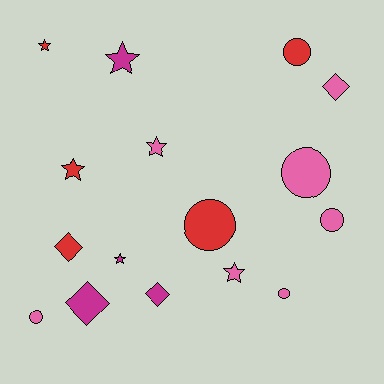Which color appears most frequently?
Pink, with 7 objects.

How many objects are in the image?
There are 16 objects.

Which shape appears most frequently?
Star, with 6 objects.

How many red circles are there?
There are 2 red circles.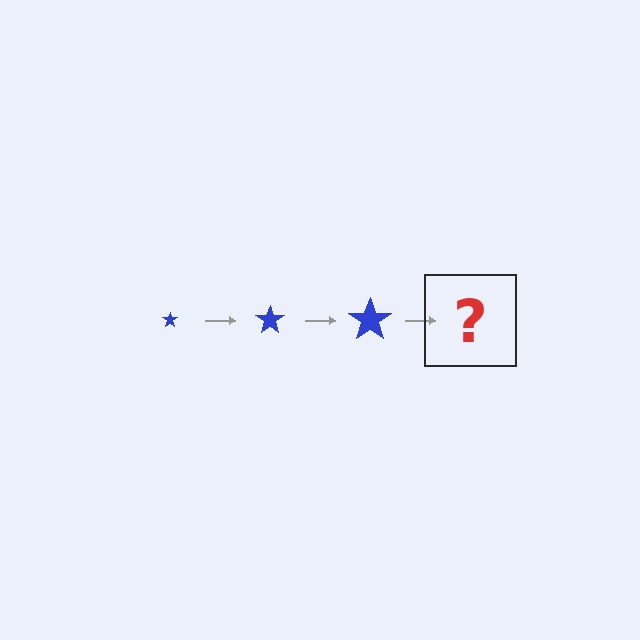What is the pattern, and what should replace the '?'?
The pattern is that the star gets progressively larger each step. The '?' should be a blue star, larger than the previous one.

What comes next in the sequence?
The next element should be a blue star, larger than the previous one.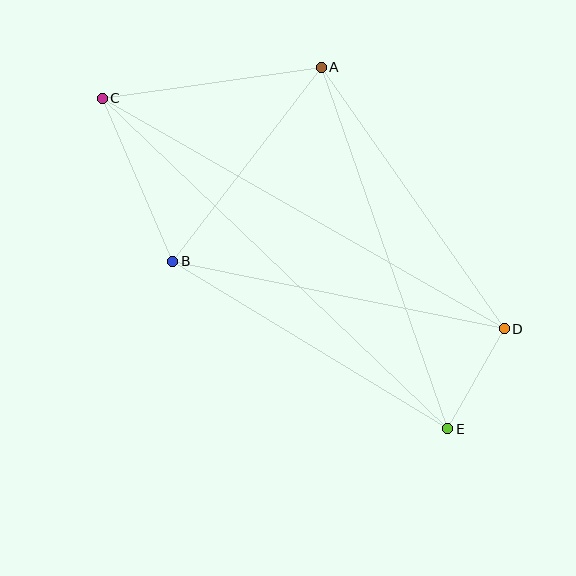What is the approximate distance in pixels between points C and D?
The distance between C and D is approximately 464 pixels.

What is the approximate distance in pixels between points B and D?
The distance between B and D is approximately 338 pixels.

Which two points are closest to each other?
Points D and E are closest to each other.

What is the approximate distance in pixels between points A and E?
The distance between A and E is approximately 383 pixels.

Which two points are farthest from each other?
Points C and E are farthest from each other.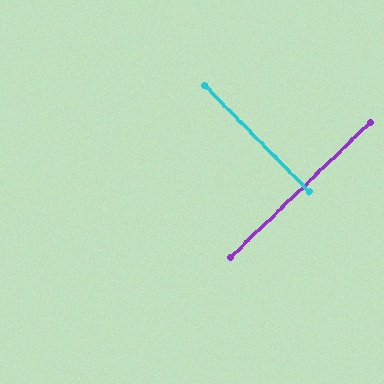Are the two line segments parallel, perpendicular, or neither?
Perpendicular — they meet at approximately 89°.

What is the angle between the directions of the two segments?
Approximately 89 degrees.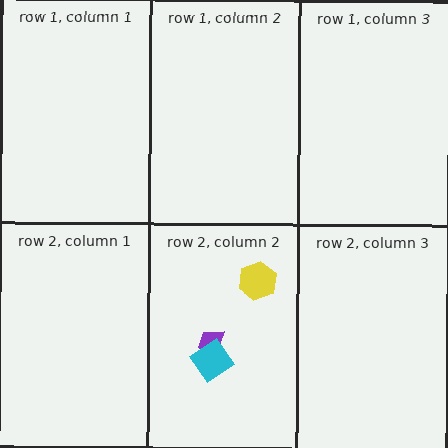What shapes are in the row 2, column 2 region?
The yellow hexagon, the purple trapezoid, the cyan diamond.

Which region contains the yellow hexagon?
The row 2, column 2 region.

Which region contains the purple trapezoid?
The row 2, column 2 region.